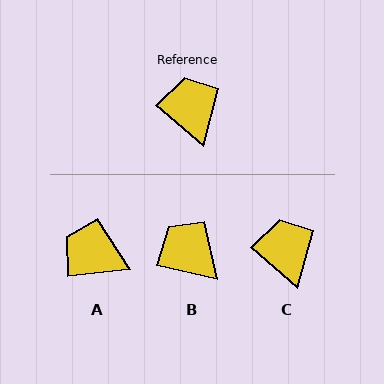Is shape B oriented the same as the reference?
No, it is off by about 28 degrees.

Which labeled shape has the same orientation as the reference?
C.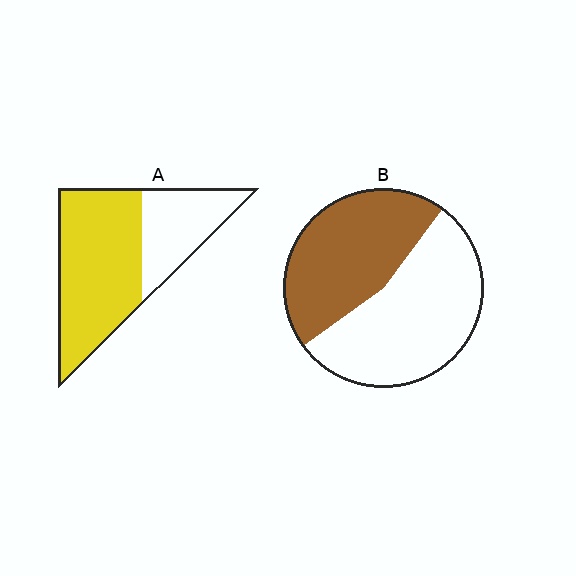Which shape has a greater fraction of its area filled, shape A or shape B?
Shape A.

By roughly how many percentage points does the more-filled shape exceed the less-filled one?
By roughly 20 percentage points (A over B).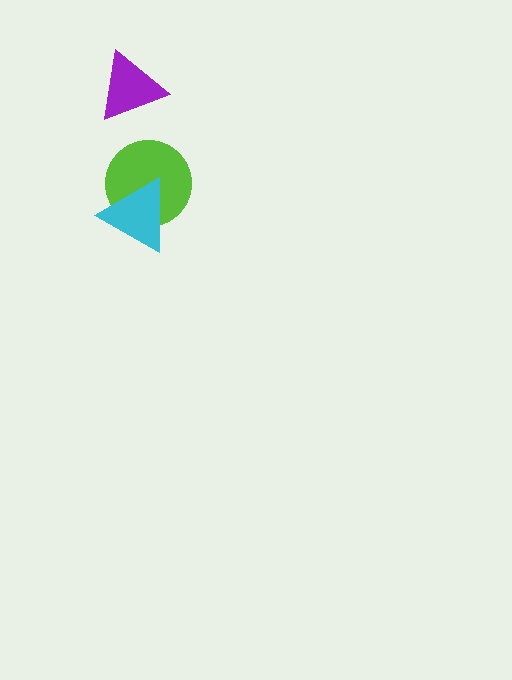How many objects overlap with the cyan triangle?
1 object overlaps with the cyan triangle.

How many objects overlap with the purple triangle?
0 objects overlap with the purple triangle.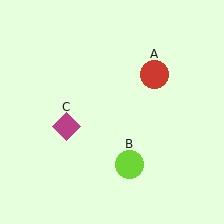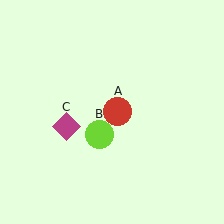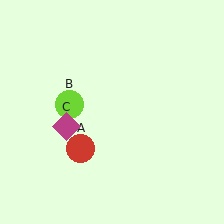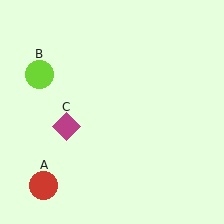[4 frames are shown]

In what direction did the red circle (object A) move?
The red circle (object A) moved down and to the left.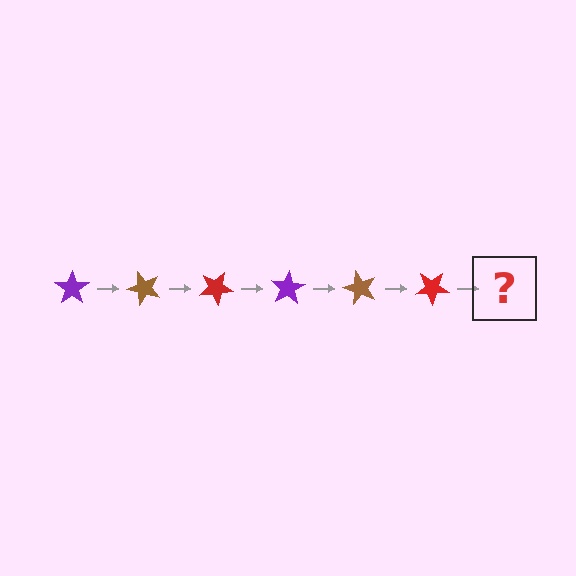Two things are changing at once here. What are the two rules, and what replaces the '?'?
The two rules are that it rotates 50 degrees each step and the color cycles through purple, brown, and red. The '?' should be a purple star, rotated 300 degrees from the start.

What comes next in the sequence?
The next element should be a purple star, rotated 300 degrees from the start.